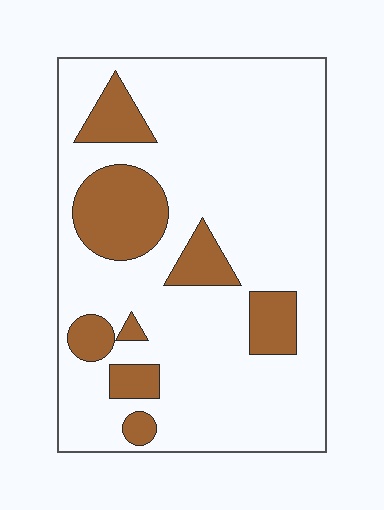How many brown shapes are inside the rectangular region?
8.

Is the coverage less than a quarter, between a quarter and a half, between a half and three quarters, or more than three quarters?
Less than a quarter.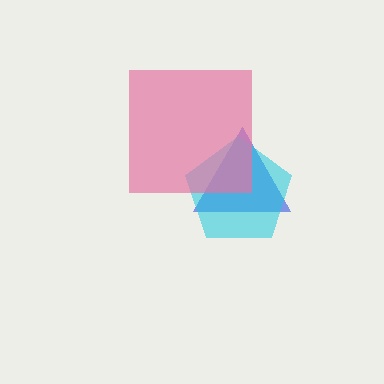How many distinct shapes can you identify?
There are 3 distinct shapes: a blue triangle, a cyan pentagon, a pink square.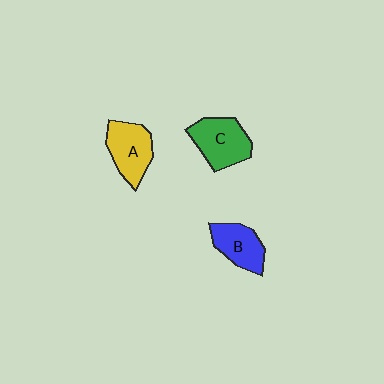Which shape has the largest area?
Shape C (green).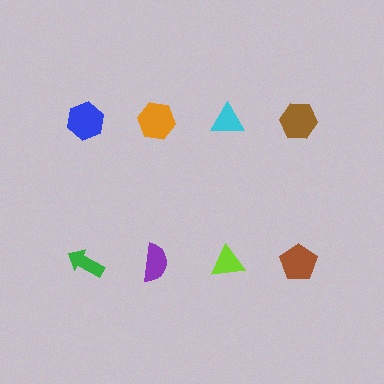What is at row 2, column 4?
A brown pentagon.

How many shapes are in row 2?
4 shapes.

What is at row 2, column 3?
A lime triangle.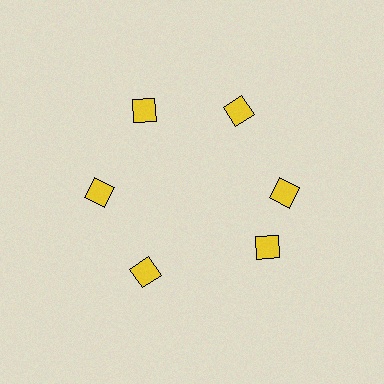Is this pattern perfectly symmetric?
No. The 6 yellow diamonds are arranged in a ring, but one element near the 5 o'clock position is rotated out of alignment along the ring, breaking the 6-fold rotational symmetry.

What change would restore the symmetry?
The symmetry would be restored by rotating it back into even spacing with its neighbors so that all 6 diamonds sit at equal angles and equal distance from the center.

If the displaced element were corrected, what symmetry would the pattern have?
It would have 6-fold rotational symmetry — the pattern would map onto itself every 60 degrees.